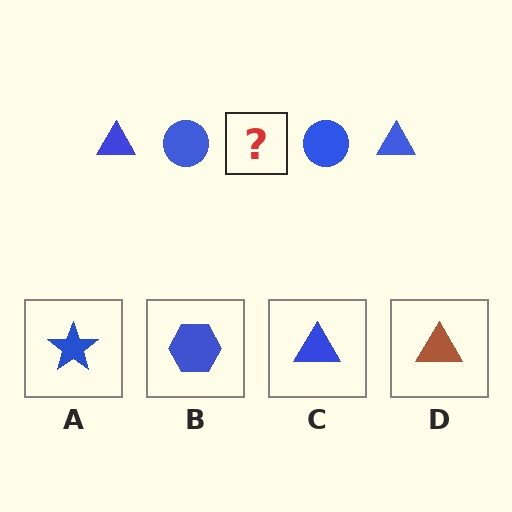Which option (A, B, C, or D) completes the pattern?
C.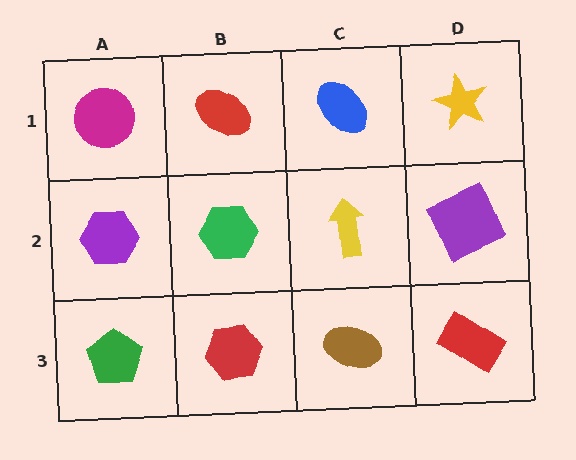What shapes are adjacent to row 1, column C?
A yellow arrow (row 2, column C), a red ellipse (row 1, column B), a yellow star (row 1, column D).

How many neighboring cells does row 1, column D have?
2.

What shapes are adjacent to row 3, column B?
A green hexagon (row 2, column B), a green pentagon (row 3, column A), a brown ellipse (row 3, column C).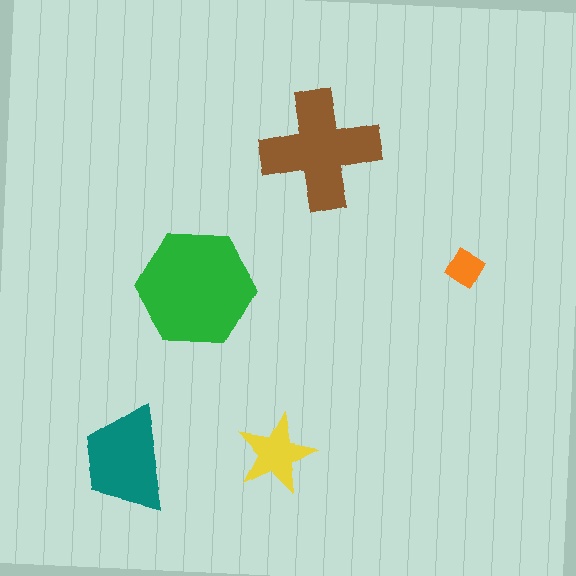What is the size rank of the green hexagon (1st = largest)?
1st.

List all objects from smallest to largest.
The orange diamond, the yellow star, the teal trapezoid, the brown cross, the green hexagon.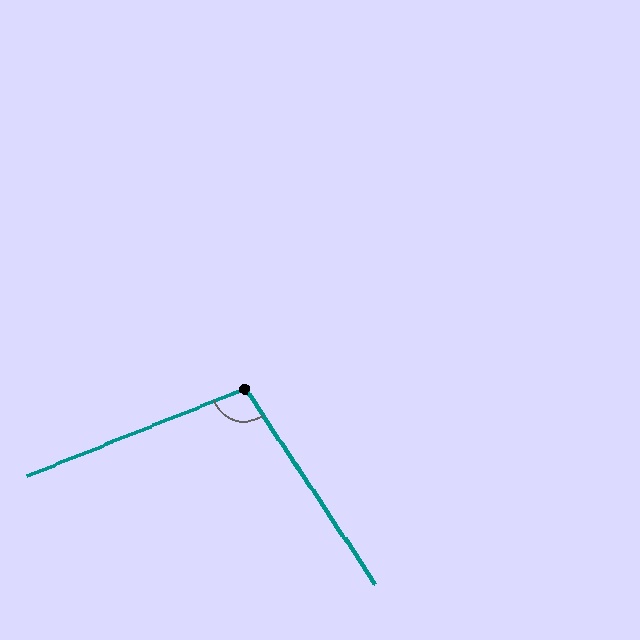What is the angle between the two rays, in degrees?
Approximately 102 degrees.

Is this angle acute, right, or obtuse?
It is obtuse.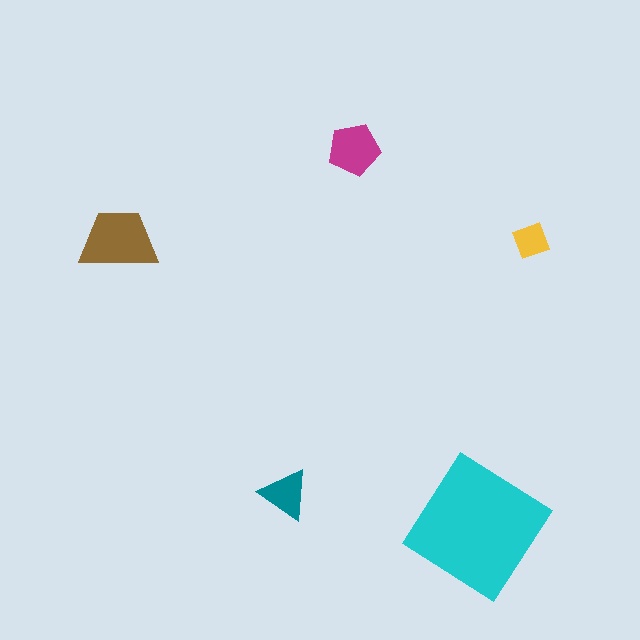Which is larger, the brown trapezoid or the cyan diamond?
The cyan diamond.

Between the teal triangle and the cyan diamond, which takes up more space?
The cyan diamond.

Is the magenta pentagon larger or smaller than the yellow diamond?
Larger.